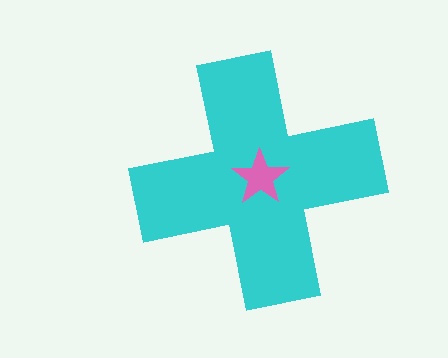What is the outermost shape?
The cyan cross.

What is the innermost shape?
The pink star.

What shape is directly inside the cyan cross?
The pink star.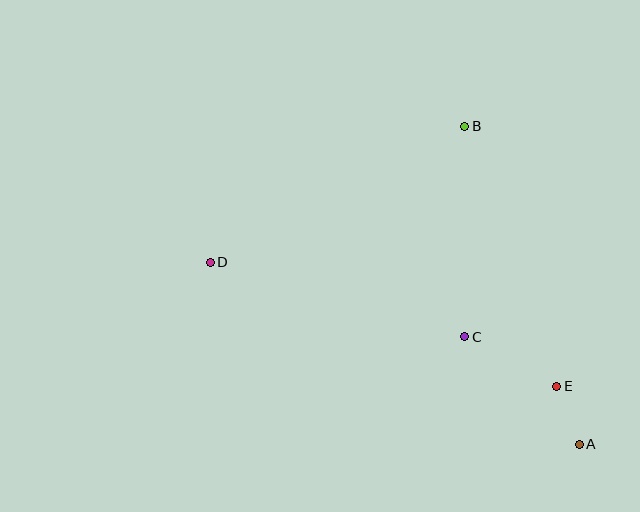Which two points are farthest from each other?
Points A and D are farthest from each other.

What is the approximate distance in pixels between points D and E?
The distance between D and E is approximately 368 pixels.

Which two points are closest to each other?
Points A and E are closest to each other.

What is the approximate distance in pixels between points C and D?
The distance between C and D is approximately 265 pixels.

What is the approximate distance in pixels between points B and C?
The distance between B and C is approximately 210 pixels.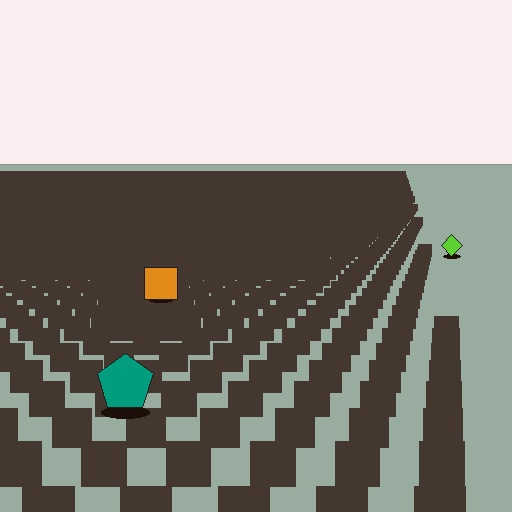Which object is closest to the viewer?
The teal pentagon is closest. The texture marks near it are larger and more spread out.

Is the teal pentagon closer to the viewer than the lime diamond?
Yes. The teal pentagon is closer — you can tell from the texture gradient: the ground texture is coarser near it.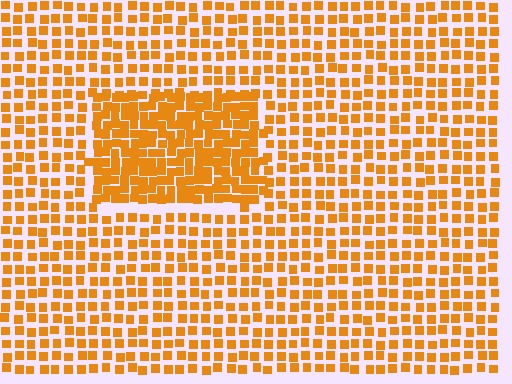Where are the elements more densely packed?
The elements are more densely packed inside the rectangle boundary.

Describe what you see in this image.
The image contains small orange elements arranged at two different densities. A rectangle-shaped region is visible where the elements are more densely packed than the surrounding area.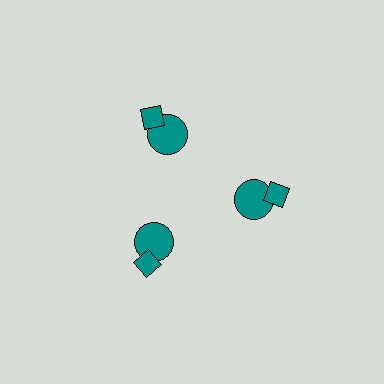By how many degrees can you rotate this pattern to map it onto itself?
The pattern maps onto itself every 120 degrees of rotation.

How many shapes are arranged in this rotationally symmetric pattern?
There are 6 shapes, arranged in 3 groups of 2.